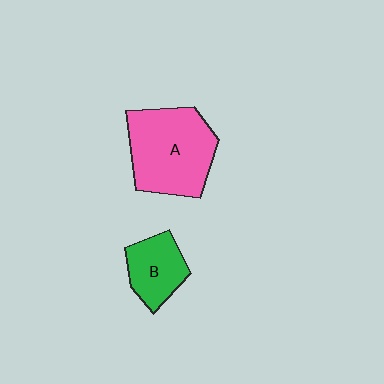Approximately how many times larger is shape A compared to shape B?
Approximately 2.0 times.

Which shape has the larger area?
Shape A (pink).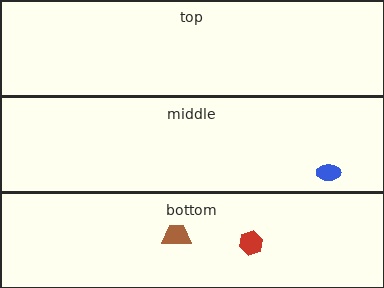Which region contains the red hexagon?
The bottom region.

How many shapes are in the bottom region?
2.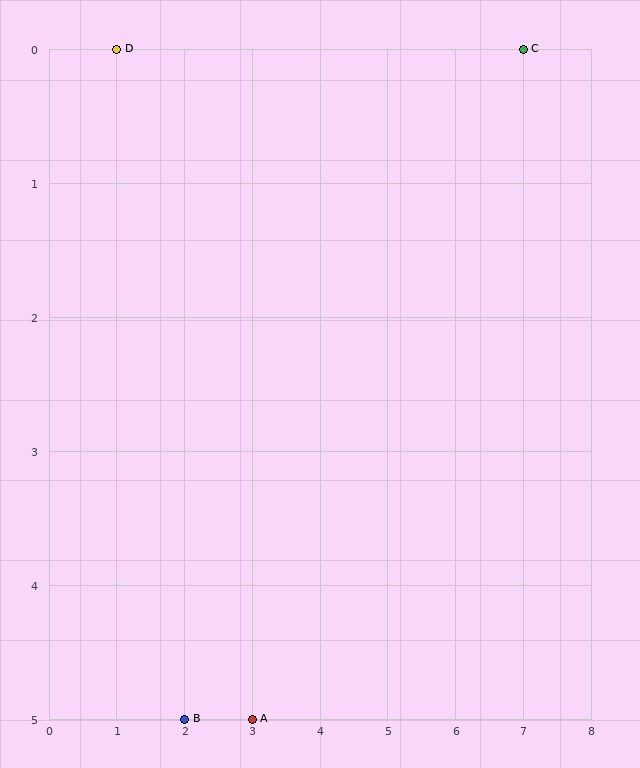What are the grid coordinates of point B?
Point B is at grid coordinates (2, 5).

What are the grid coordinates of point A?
Point A is at grid coordinates (3, 5).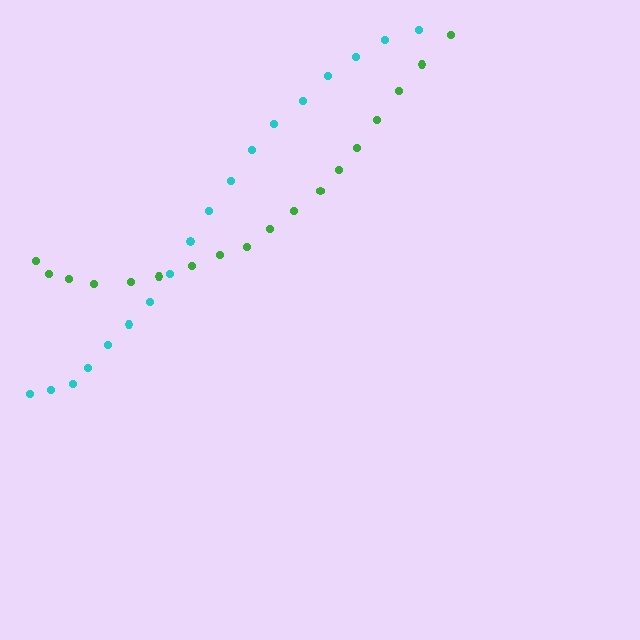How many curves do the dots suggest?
There are 2 distinct paths.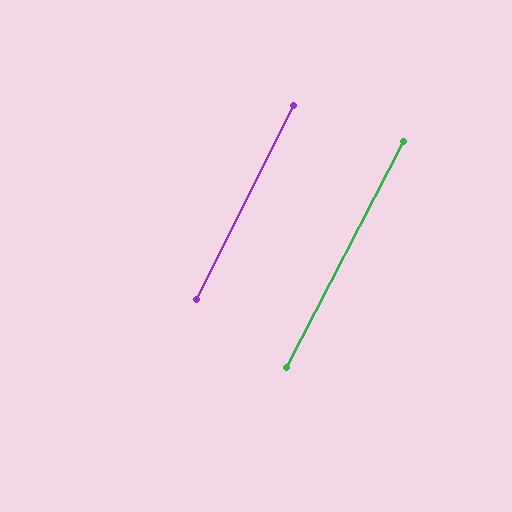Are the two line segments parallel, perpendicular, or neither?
Parallel — their directions differ by only 0.9°.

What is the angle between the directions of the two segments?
Approximately 1 degree.